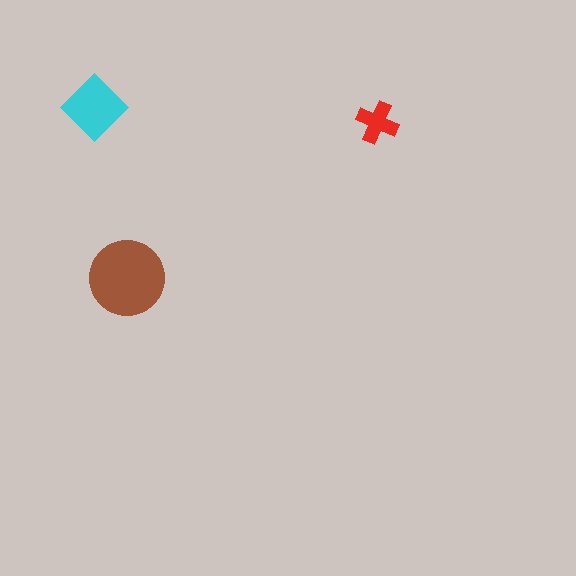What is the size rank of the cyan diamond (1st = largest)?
2nd.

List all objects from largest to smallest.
The brown circle, the cyan diamond, the red cross.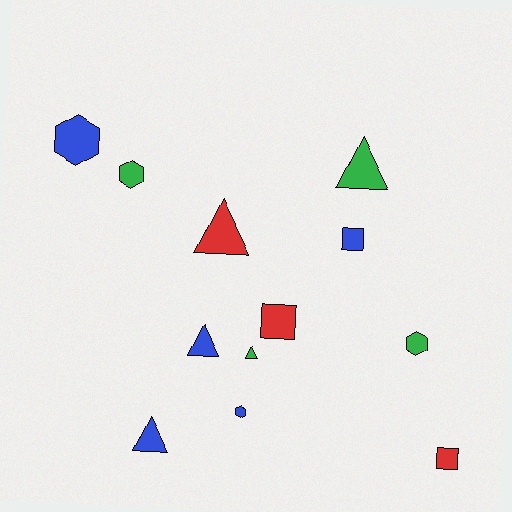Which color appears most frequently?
Blue, with 5 objects.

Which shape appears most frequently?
Triangle, with 5 objects.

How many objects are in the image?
There are 12 objects.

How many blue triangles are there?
There are 2 blue triangles.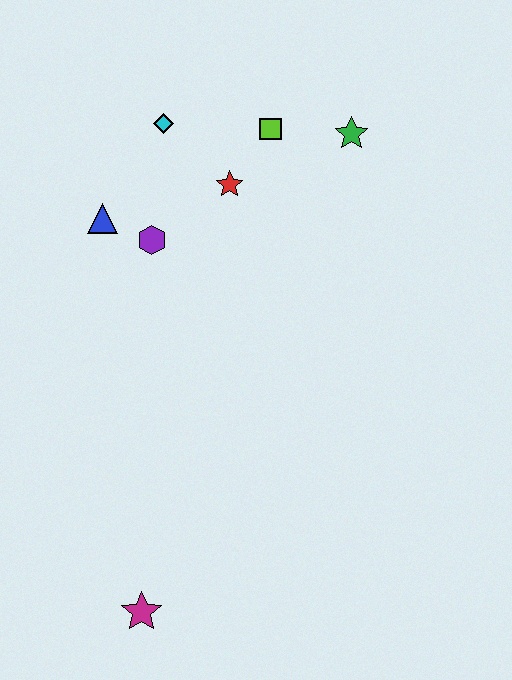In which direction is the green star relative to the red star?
The green star is to the right of the red star.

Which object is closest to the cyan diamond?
The red star is closest to the cyan diamond.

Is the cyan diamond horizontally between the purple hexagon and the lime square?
Yes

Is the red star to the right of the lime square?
No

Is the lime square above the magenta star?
Yes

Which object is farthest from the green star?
The magenta star is farthest from the green star.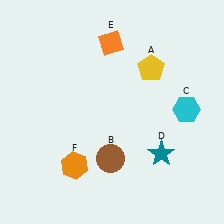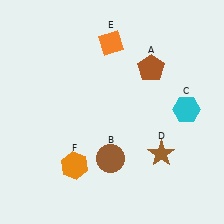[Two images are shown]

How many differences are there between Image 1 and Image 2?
There are 2 differences between the two images.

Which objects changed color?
A changed from yellow to brown. D changed from teal to brown.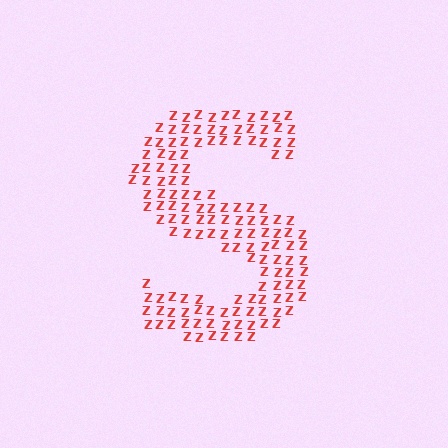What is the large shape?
The large shape is the letter S.